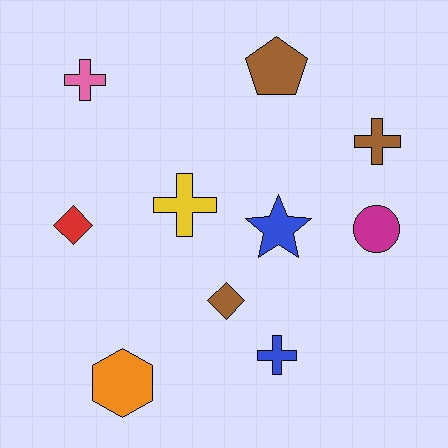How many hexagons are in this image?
There is 1 hexagon.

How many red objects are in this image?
There is 1 red object.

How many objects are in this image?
There are 10 objects.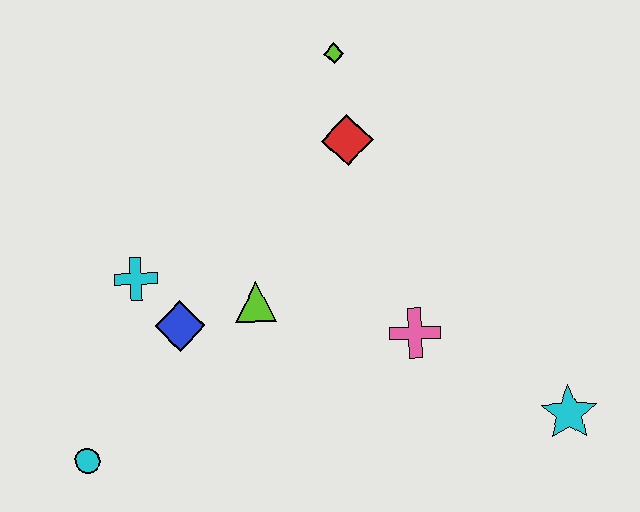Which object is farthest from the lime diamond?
The cyan circle is farthest from the lime diamond.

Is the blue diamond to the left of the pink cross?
Yes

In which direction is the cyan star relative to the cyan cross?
The cyan star is to the right of the cyan cross.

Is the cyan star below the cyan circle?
No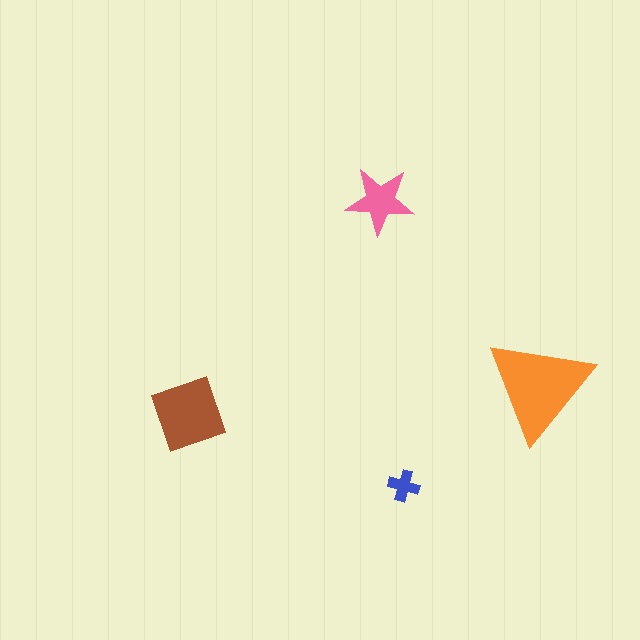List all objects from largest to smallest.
The orange triangle, the brown diamond, the pink star, the blue cross.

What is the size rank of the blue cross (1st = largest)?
4th.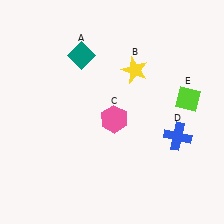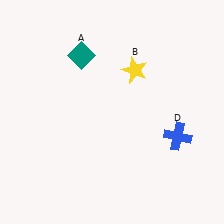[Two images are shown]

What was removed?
The lime diamond (E), the pink hexagon (C) were removed in Image 2.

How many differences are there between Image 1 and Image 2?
There are 2 differences between the two images.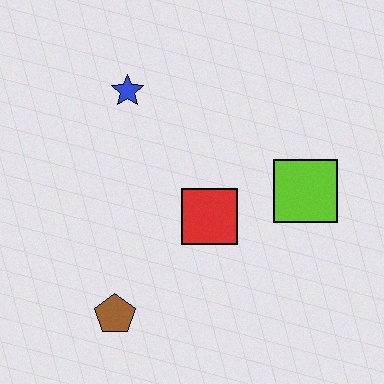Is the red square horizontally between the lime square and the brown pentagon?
Yes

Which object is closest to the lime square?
The red square is closest to the lime square.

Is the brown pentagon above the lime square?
No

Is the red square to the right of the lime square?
No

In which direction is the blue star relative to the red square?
The blue star is above the red square.